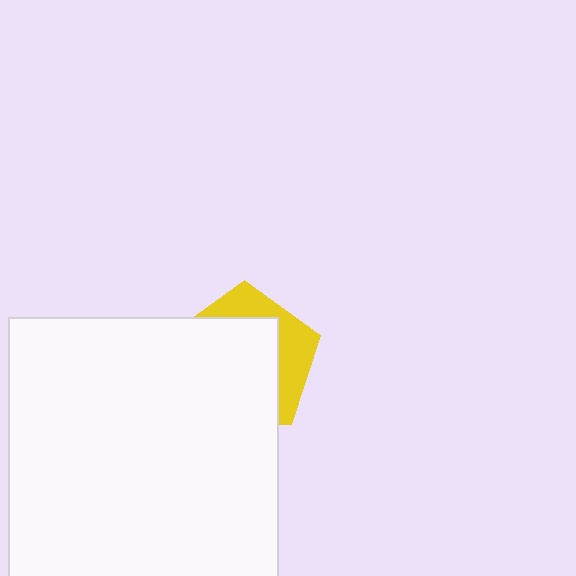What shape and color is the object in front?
The object in front is a white square.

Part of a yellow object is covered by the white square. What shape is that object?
It is a pentagon.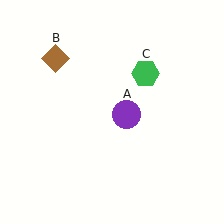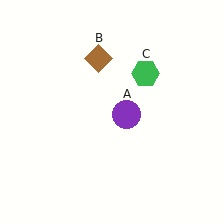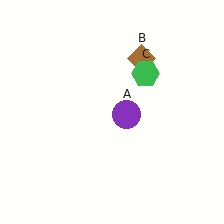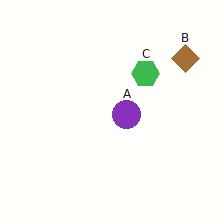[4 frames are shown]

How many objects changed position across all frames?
1 object changed position: brown diamond (object B).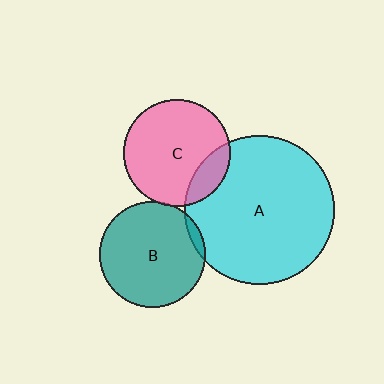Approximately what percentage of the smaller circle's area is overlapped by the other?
Approximately 5%.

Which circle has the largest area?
Circle A (cyan).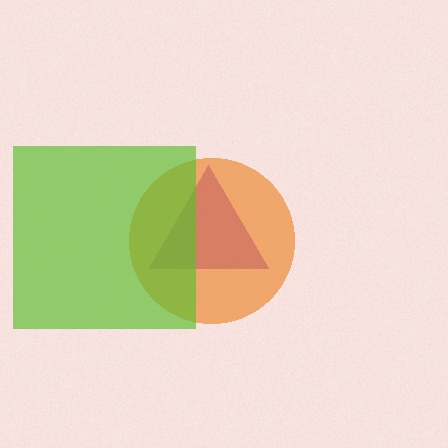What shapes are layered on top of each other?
The layered shapes are: a purple triangle, an orange circle, a lime square.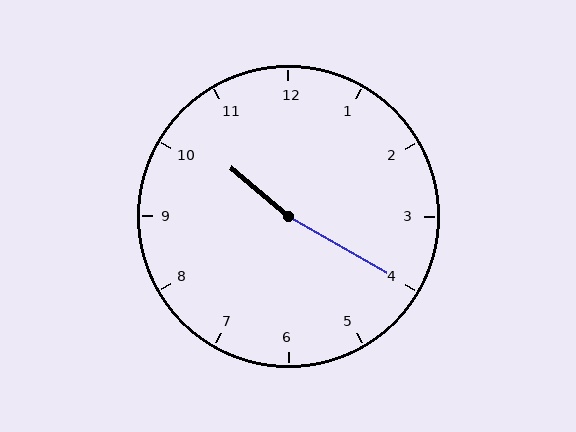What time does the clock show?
10:20.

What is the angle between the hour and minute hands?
Approximately 170 degrees.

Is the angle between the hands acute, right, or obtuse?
It is obtuse.